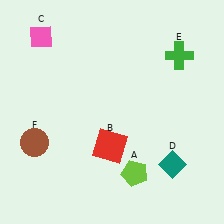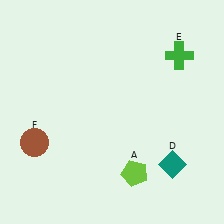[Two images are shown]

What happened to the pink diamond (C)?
The pink diamond (C) was removed in Image 2. It was in the top-left area of Image 1.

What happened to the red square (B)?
The red square (B) was removed in Image 2. It was in the bottom-left area of Image 1.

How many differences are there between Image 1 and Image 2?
There are 2 differences between the two images.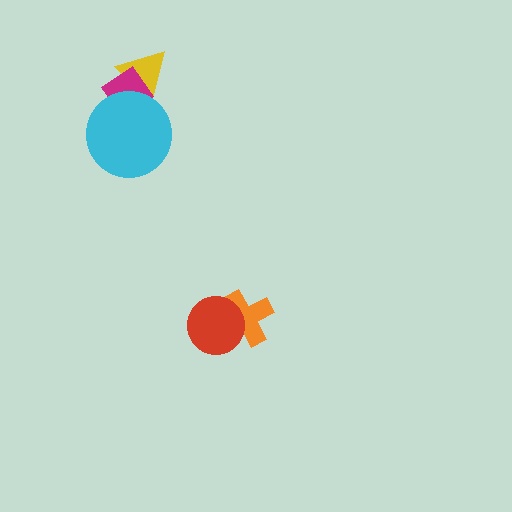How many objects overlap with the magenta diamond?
2 objects overlap with the magenta diamond.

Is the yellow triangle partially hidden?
Yes, it is partially covered by another shape.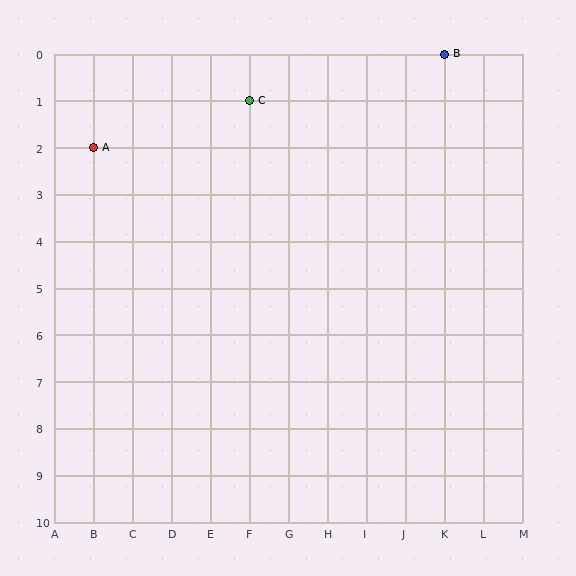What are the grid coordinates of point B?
Point B is at grid coordinates (K, 0).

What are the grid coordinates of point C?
Point C is at grid coordinates (F, 1).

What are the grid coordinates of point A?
Point A is at grid coordinates (B, 2).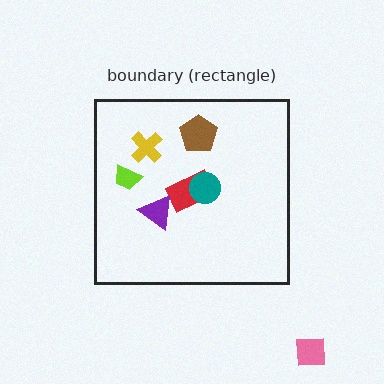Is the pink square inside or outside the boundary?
Outside.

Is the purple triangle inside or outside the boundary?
Inside.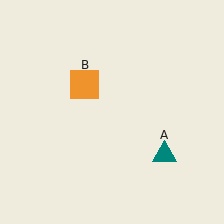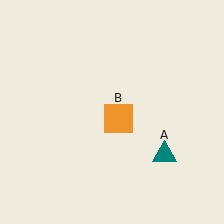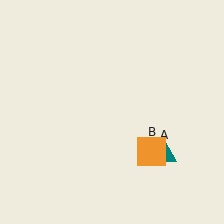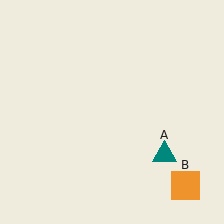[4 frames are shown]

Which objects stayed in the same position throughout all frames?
Teal triangle (object A) remained stationary.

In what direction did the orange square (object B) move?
The orange square (object B) moved down and to the right.